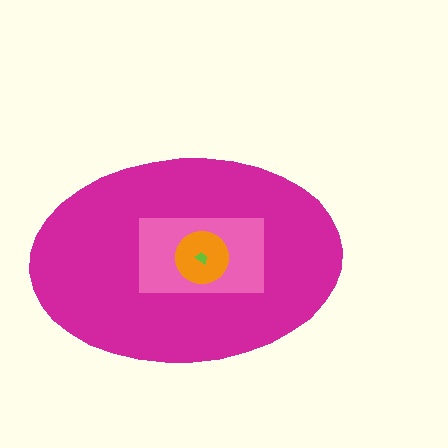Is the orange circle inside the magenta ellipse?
Yes.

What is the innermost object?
The lime trapezoid.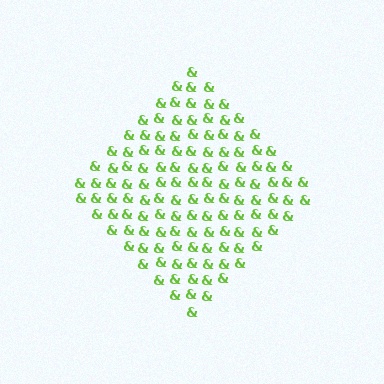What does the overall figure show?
The overall figure shows a diamond.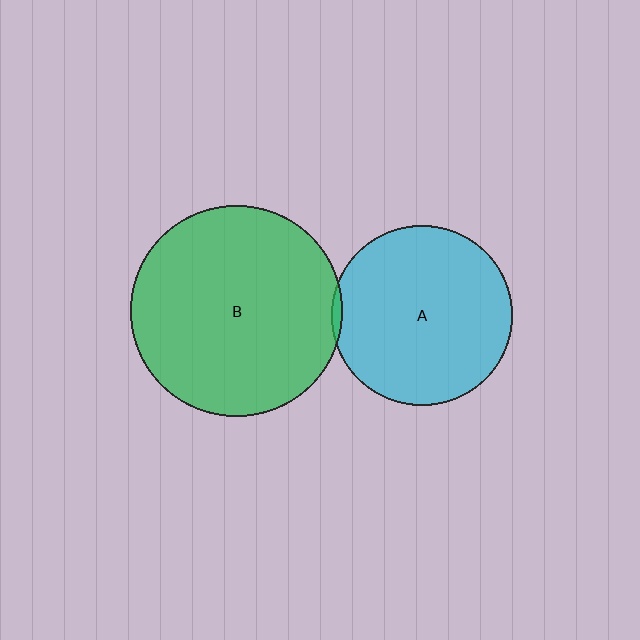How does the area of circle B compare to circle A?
Approximately 1.4 times.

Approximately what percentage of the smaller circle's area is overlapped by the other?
Approximately 5%.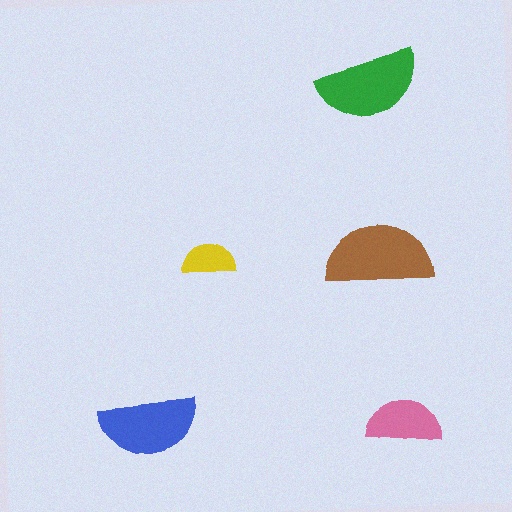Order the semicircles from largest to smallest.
the brown one, the green one, the blue one, the pink one, the yellow one.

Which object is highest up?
The green semicircle is topmost.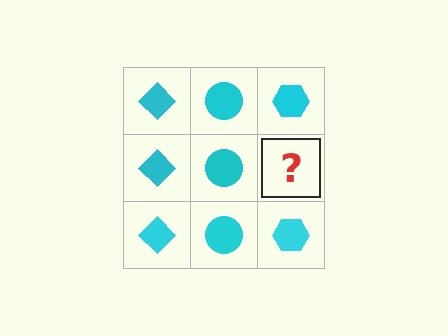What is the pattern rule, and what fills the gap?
The rule is that each column has a consistent shape. The gap should be filled with a cyan hexagon.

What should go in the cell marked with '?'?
The missing cell should contain a cyan hexagon.